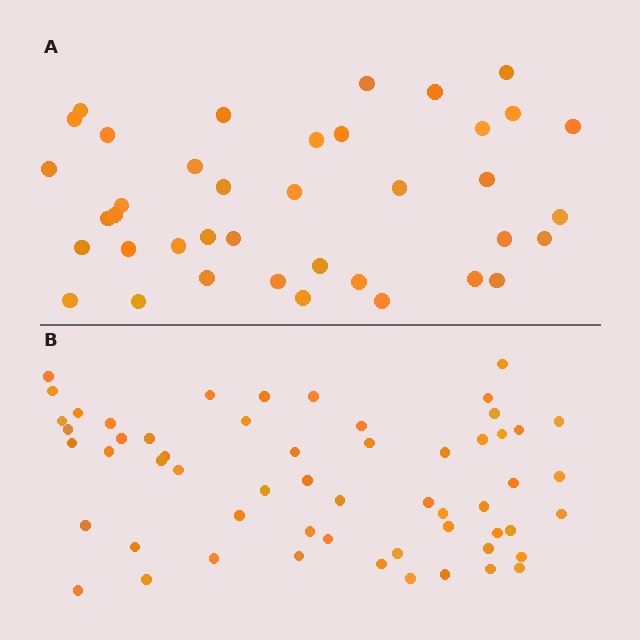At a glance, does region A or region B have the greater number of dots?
Region B (the bottom region) has more dots.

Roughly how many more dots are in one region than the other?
Region B has approximately 20 more dots than region A.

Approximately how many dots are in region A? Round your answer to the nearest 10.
About 40 dots. (The exact count is 39, which rounds to 40.)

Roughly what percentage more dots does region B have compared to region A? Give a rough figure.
About 45% more.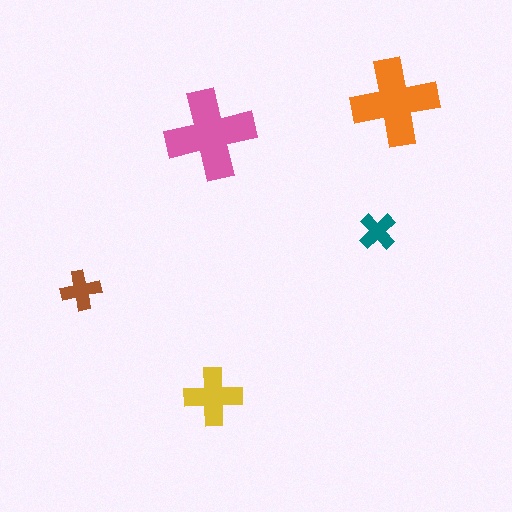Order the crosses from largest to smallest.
the pink one, the orange one, the yellow one, the brown one, the teal one.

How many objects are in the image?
There are 5 objects in the image.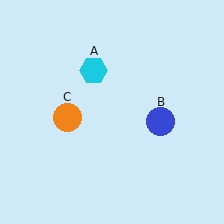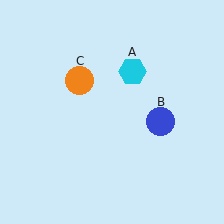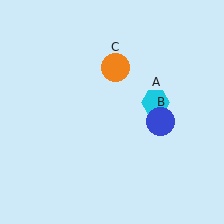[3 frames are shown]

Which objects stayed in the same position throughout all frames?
Blue circle (object B) remained stationary.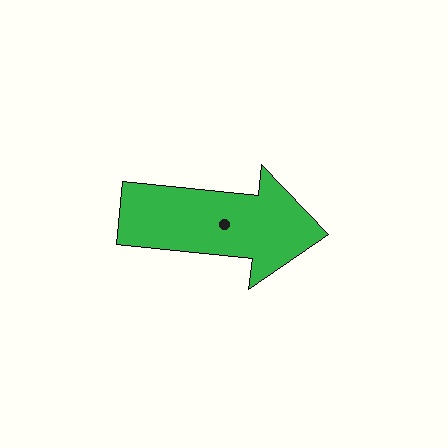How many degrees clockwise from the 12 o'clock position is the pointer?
Approximately 96 degrees.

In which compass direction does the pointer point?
East.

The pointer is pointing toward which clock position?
Roughly 3 o'clock.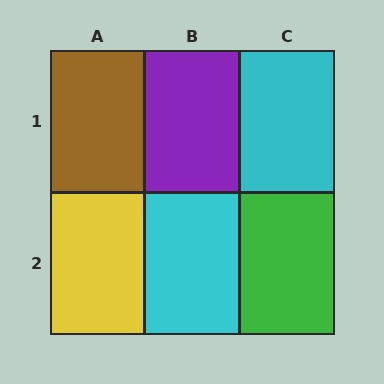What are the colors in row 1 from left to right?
Brown, purple, cyan.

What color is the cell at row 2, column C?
Green.